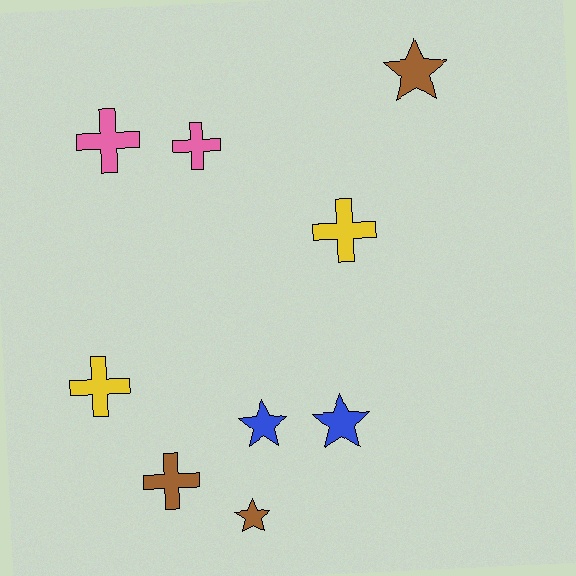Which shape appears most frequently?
Cross, with 5 objects.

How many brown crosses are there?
There is 1 brown cross.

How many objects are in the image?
There are 9 objects.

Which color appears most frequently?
Brown, with 3 objects.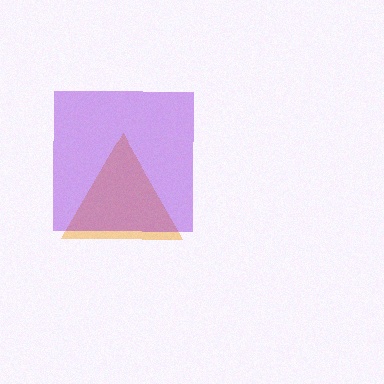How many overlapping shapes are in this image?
There are 2 overlapping shapes in the image.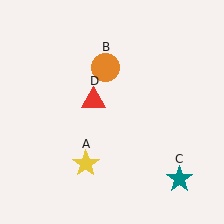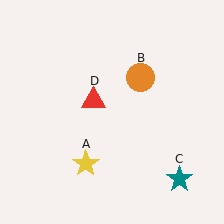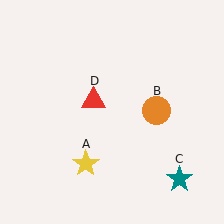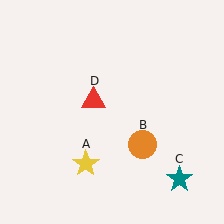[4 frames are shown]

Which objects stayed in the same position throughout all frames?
Yellow star (object A) and teal star (object C) and red triangle (object D) remained stationary.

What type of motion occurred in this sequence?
The orange circle (object B) rotated clockwise around the center of the scene.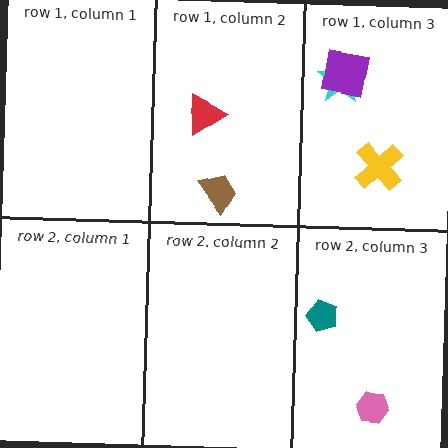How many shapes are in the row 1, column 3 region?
3.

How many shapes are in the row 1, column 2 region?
2.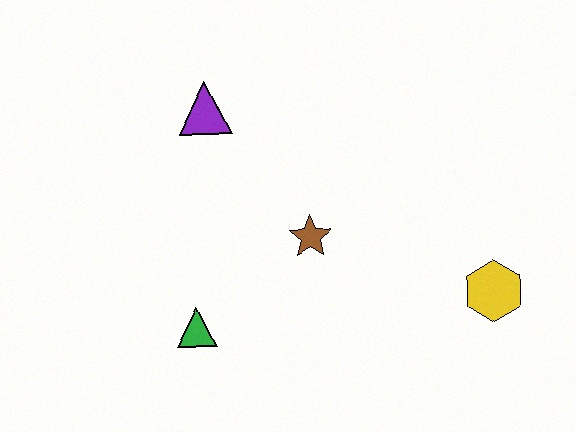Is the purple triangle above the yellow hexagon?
Yes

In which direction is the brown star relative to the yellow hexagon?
The brown star is to the left of the yellow hexagon.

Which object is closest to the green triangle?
The brown star is closest to the green triangle.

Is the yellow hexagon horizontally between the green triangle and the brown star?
No